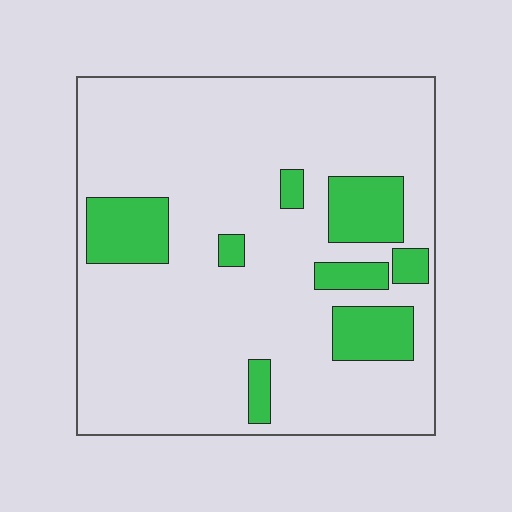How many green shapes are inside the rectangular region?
8.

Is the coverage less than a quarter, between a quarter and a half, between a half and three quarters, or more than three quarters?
Less than a quarter.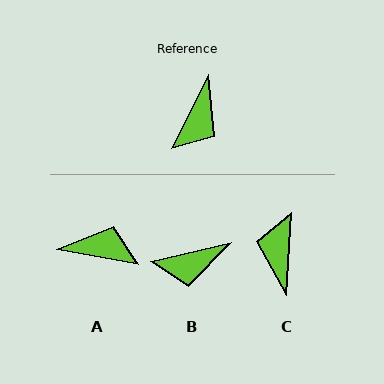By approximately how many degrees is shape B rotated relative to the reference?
Approximately 50 degrees clockwise.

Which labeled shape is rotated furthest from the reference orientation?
C, about 157 degrees away.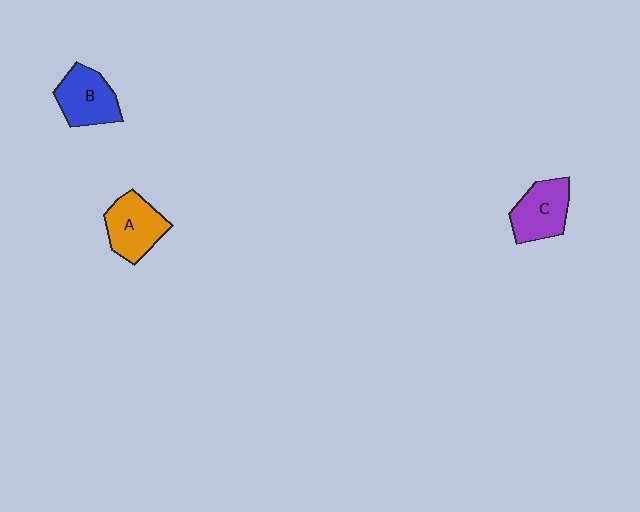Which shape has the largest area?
Shape A (orange).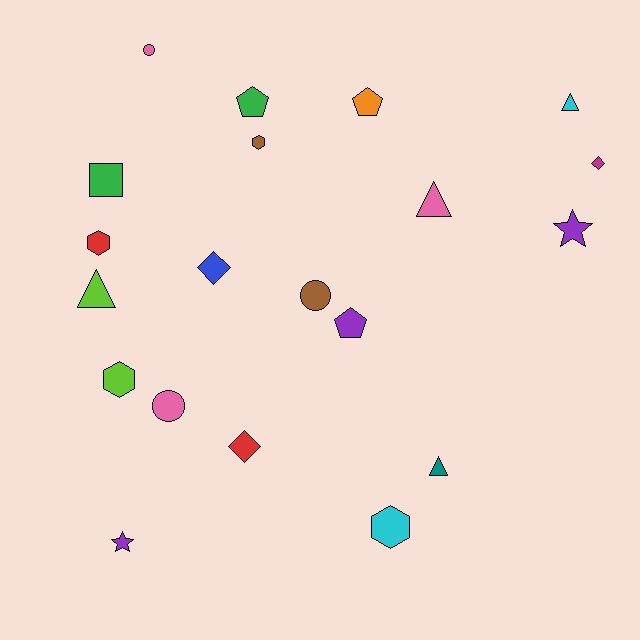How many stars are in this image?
There are 2 stars.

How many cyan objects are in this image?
There are 2 cyan objects.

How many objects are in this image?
There are 20 objects.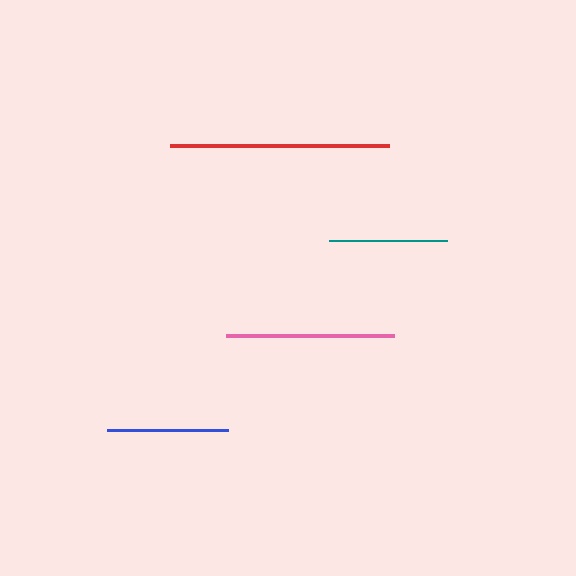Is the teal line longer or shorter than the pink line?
The pink line is longer than the teal line.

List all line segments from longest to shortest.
From longest to shortest: red, pink, blue, teal.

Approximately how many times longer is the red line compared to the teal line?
The red line is approximately 1.9 times the length of the teal line.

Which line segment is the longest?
The red line is the longest at approximately 219 pixels.